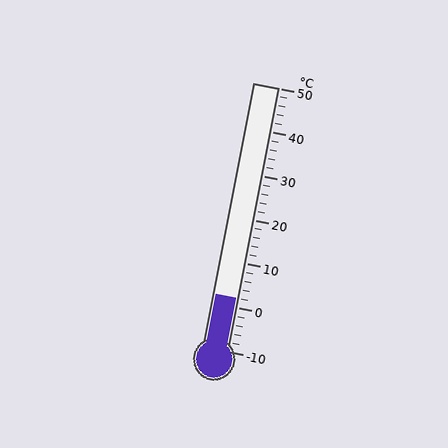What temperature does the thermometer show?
The thermometer shows approximately 2°C.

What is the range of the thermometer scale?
The thermometer scale ranges from -10°C to 50°C.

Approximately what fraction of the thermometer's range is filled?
The thermometer is filled to approximately 20% of its range.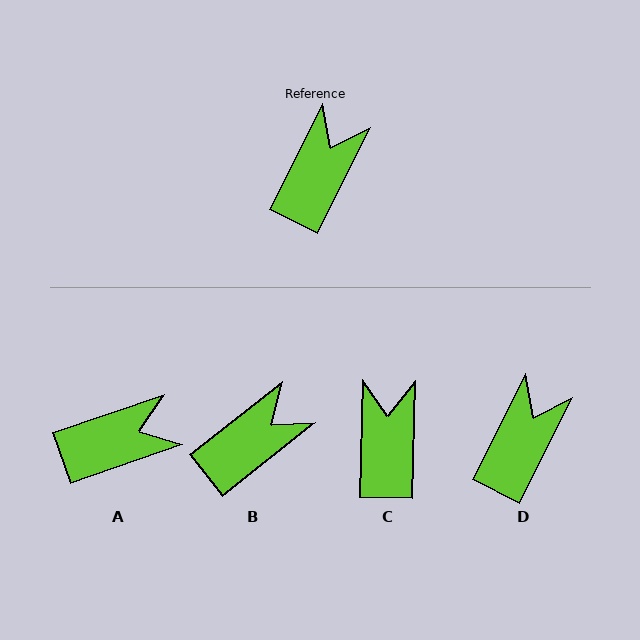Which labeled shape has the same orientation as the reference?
D.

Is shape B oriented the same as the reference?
No, it is off by about 25 degrees.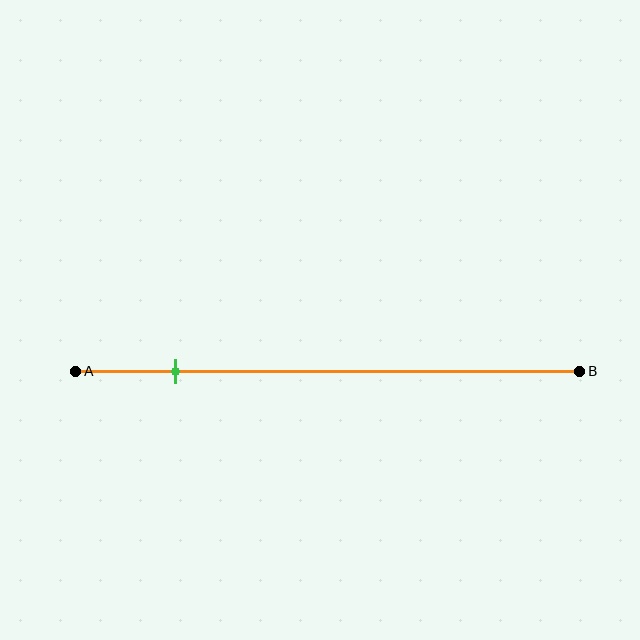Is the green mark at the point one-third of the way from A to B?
No, the mark is at about 20% from A, not at the 33% one-third point.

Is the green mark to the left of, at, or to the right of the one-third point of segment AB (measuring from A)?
The green mark is to the left of the one-third point of segment AB.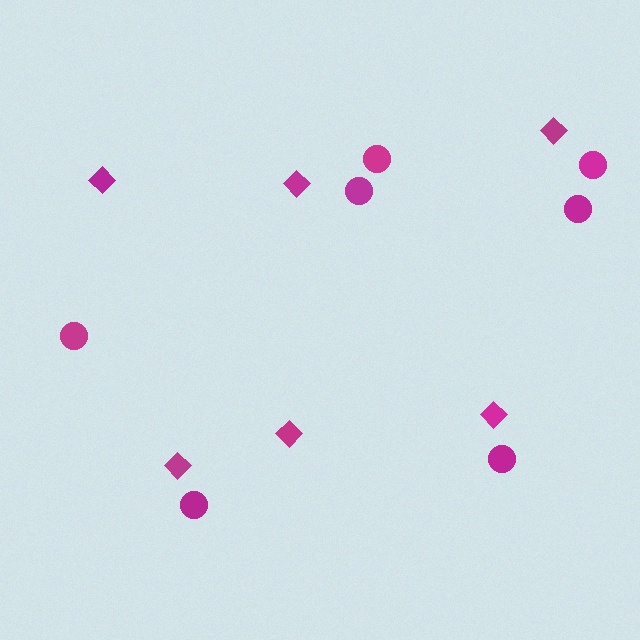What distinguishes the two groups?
There are 2 groups: one group of diamonds (6) and one group of circles (7).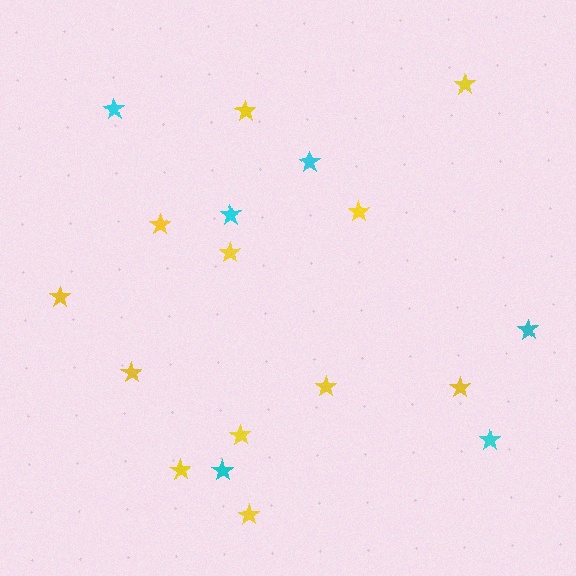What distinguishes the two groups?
There are 2 groups: one group of yellow stars (12) and one group of cyan stars (6).